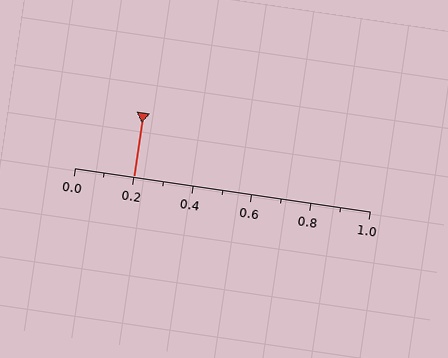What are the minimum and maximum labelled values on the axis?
The axis runs from 0.0 to 1.0.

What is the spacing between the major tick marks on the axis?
The major ticks are spaced 0.2 apart.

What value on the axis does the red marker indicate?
The marker indicates approximately 0.2.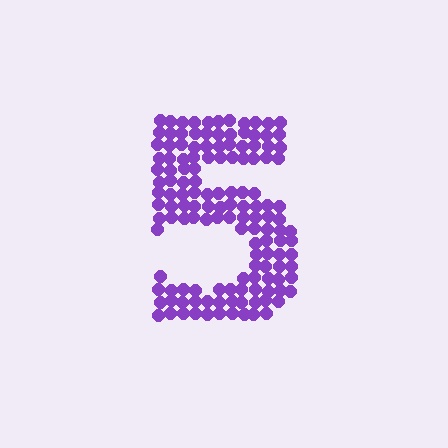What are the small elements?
The small elements are circles.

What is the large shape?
The large shape is the digit 5.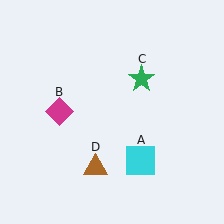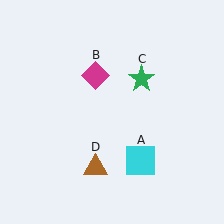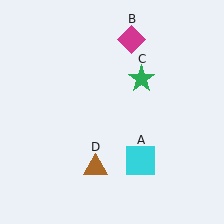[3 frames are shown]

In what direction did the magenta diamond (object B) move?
The magenta diamond (object B) moved up and to the right.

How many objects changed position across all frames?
1 object changed position: magenta diamond (object B).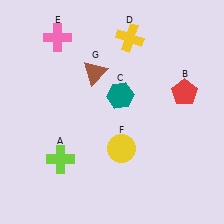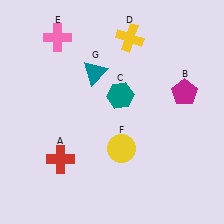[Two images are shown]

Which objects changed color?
A changed from lime to red. B changed from red to magenta. G changed from brown to teal.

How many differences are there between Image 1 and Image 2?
There are 3 differences between the two images.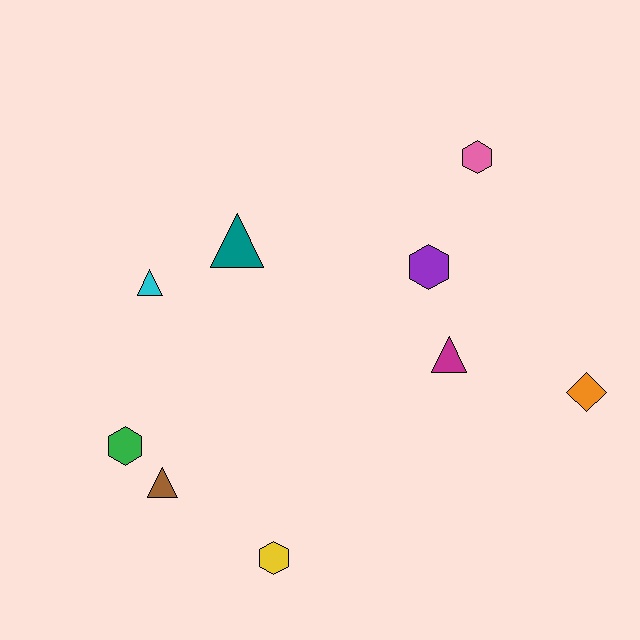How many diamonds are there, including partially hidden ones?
There is 1 diamond.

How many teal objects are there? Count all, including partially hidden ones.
There is 1 teal object.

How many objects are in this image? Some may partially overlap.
There are 9 objects.